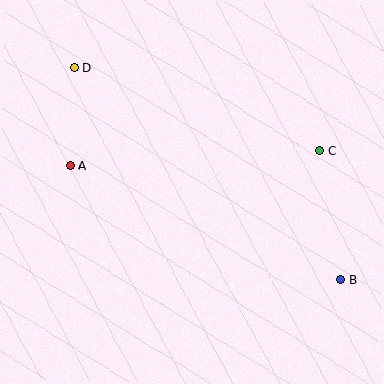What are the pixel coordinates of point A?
Point A is at (70, 166).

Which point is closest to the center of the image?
Point A at (70, 166) is closest to the center.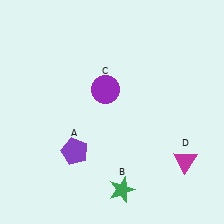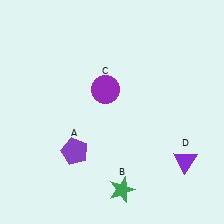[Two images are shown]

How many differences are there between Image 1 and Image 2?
There is 1 difference between the two images.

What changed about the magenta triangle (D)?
In Image 1, D is magenta. In Image 2, it changed to purple.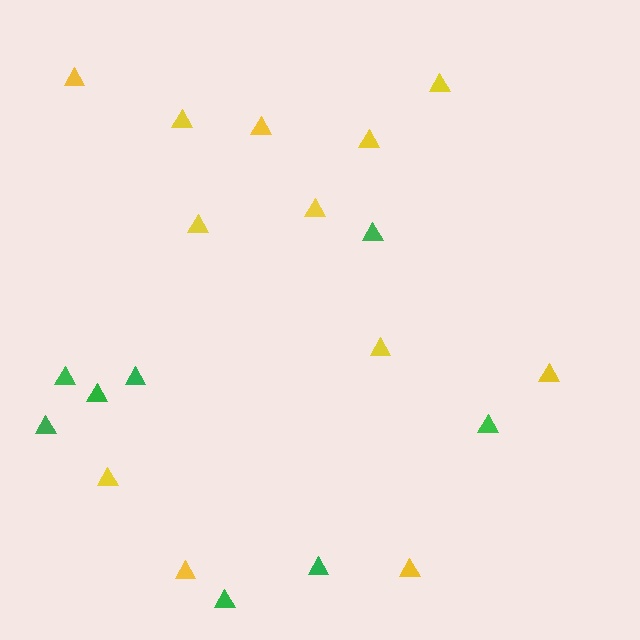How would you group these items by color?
There are 2 groups: one group of green triangles (8) and one group of yellow triangles (12).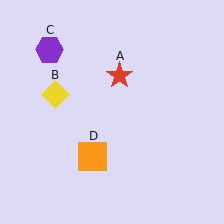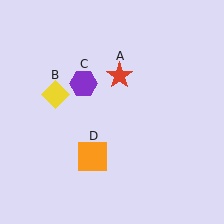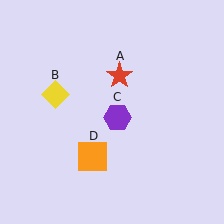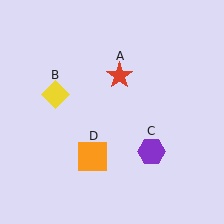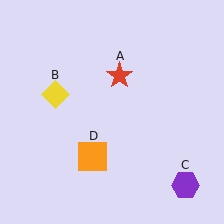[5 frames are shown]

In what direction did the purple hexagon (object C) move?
The purple hexagon (object C) moved down and to the right.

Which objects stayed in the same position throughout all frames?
Red star (object A) and yellow diamond (object B) and orange square (object D) remained stationary.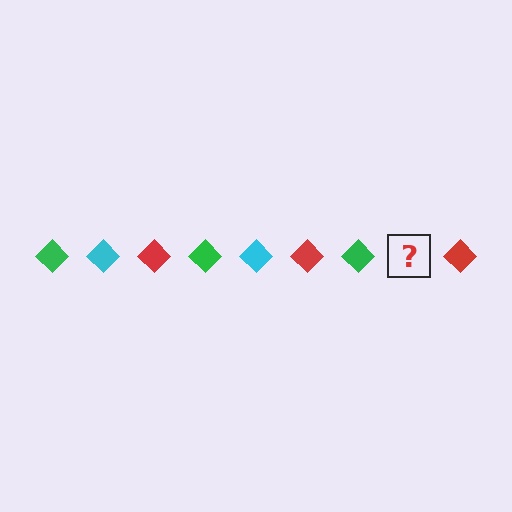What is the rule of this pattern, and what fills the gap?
The rule is that the pattern cycles through green, cyan, red diamonds. The gap should be filled with a cyan diamond.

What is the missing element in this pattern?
The missing element is a cyan diamond.